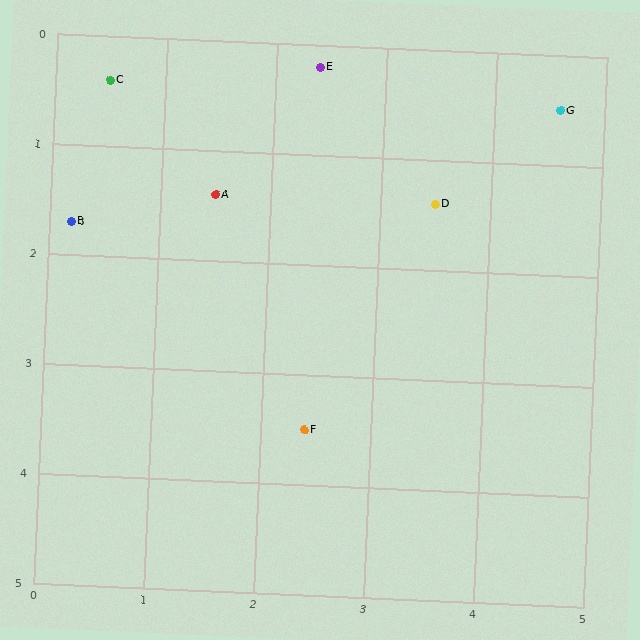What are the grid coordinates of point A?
Point A is at approximately (1.5, 1.4).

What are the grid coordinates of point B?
Point B is at approximately (0.2, 1.7).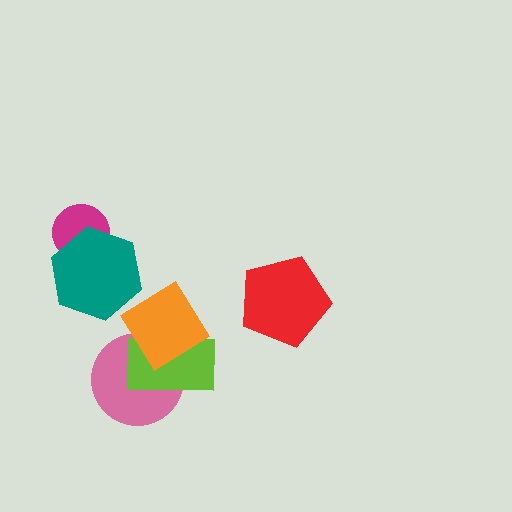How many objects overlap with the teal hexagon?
1 object overlaps with the teal hexagon.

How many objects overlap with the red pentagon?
0 objects overlap with the red pentagon.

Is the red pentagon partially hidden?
No, no other shape covers it.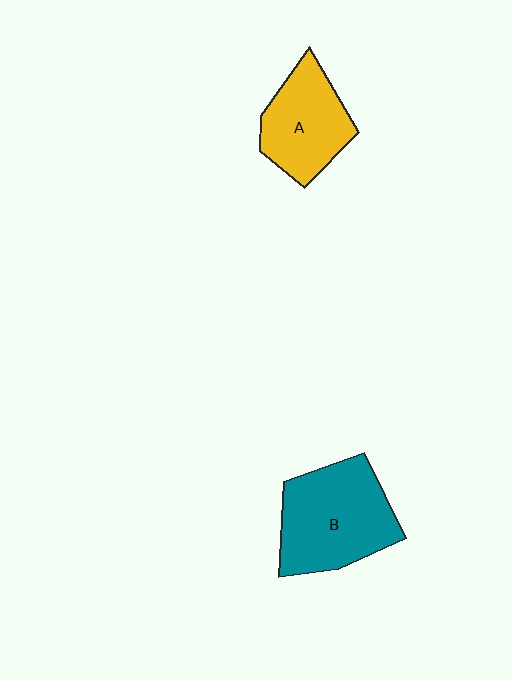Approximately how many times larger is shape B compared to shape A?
Approximately 1.4 times.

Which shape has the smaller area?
Shape A (yellow).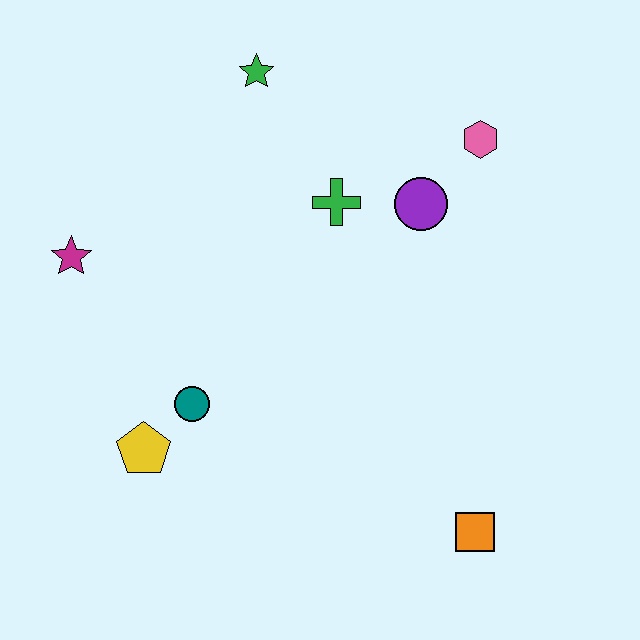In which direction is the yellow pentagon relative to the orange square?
The yellow pentagon is to the left of the orange square.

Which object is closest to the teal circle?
The yellow pentagon is closest to the teal circle.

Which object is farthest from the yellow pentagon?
The pink hexagon is farthest from the yellow pentagon.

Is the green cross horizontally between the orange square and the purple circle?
No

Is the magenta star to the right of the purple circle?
No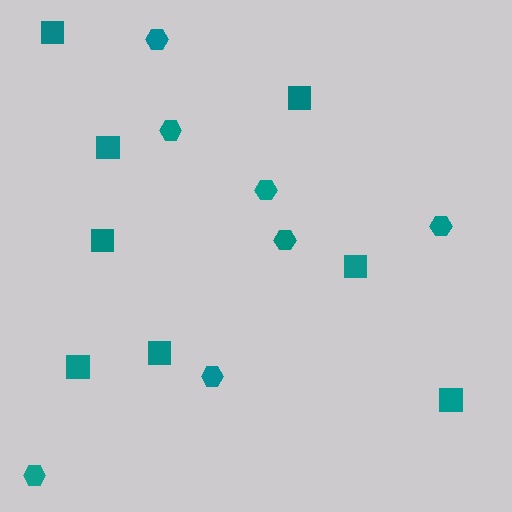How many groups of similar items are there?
There are 2 groups: one group of hexagons (7) and one group of squares (8).